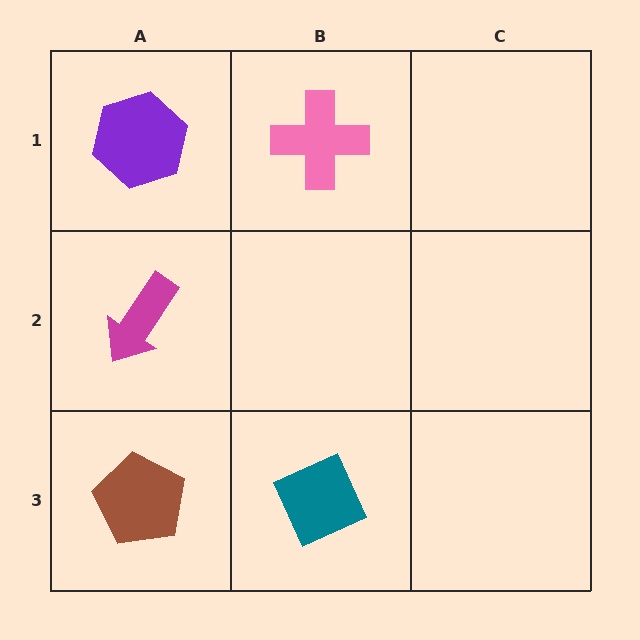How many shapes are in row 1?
2 shapes.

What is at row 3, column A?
A brown pentagon.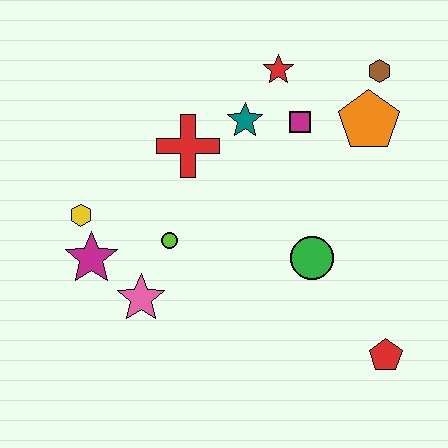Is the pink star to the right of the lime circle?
No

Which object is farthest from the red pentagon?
The yellow hexagon is farthest from the red pentagon.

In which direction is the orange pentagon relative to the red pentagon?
The orange pentagon is above the red pentagon.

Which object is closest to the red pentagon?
The green circle is closest to the red pentagon.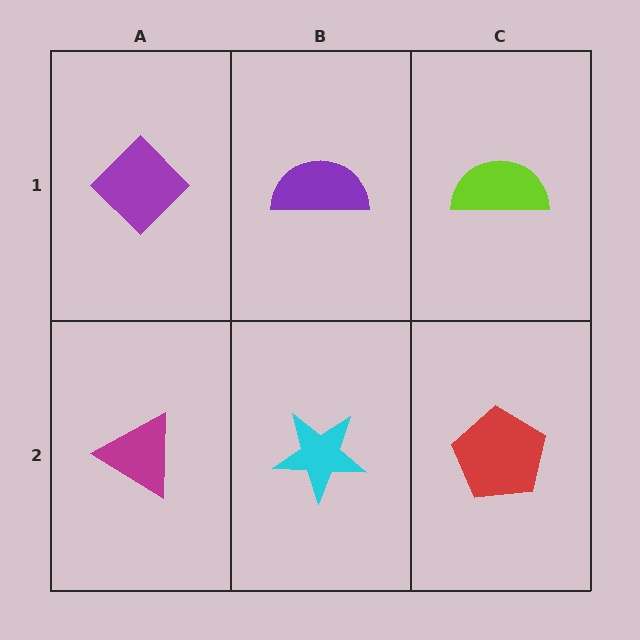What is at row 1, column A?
A purple diamond.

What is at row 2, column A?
A magenta triangle.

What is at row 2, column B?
A cyan star.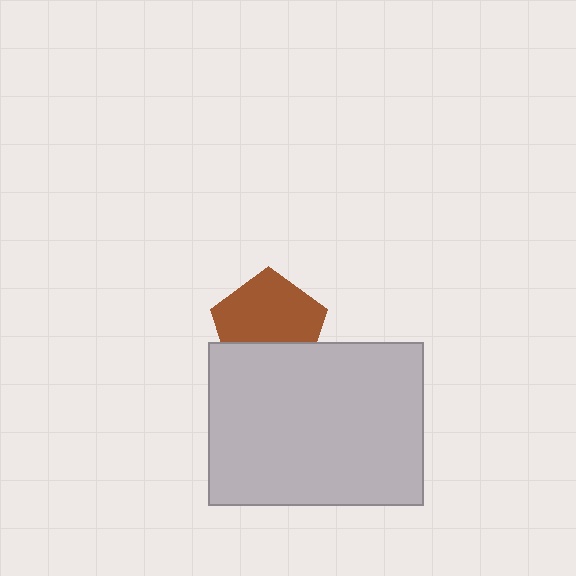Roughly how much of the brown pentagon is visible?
Most of it is visible (roughly 66%).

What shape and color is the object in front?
The object in front is a light gray rectangle.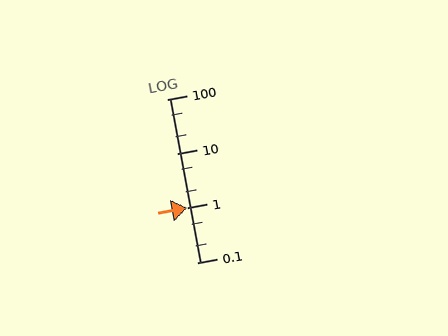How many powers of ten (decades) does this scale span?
The scale spans 3 decades, from 0.1 to 100.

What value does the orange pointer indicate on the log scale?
The pointer indicates approximately 1.